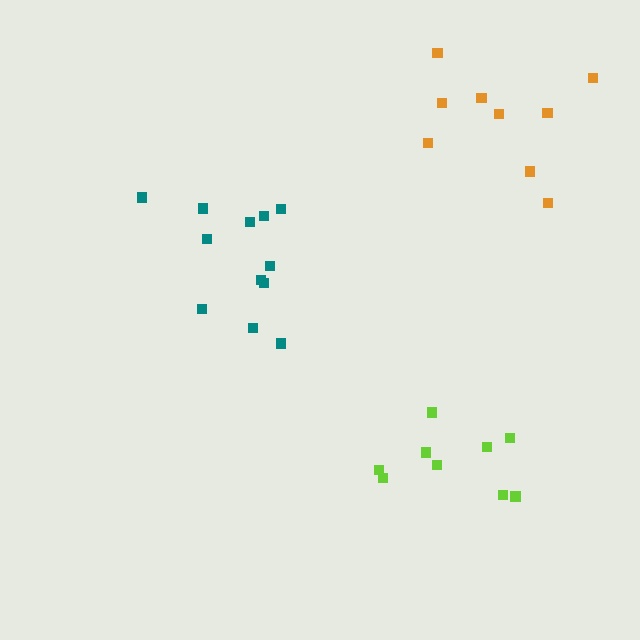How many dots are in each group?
Group 1: 9 dots, Group 2: 12 dots, Group 3: 9 dots (30 total).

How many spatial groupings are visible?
There are 3 spatial groupings.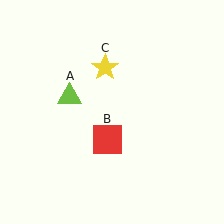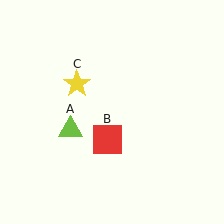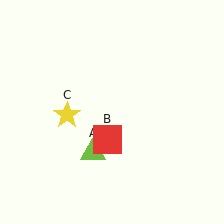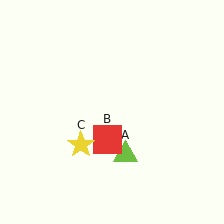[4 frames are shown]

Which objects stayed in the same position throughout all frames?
Red square (object B) remained stationary.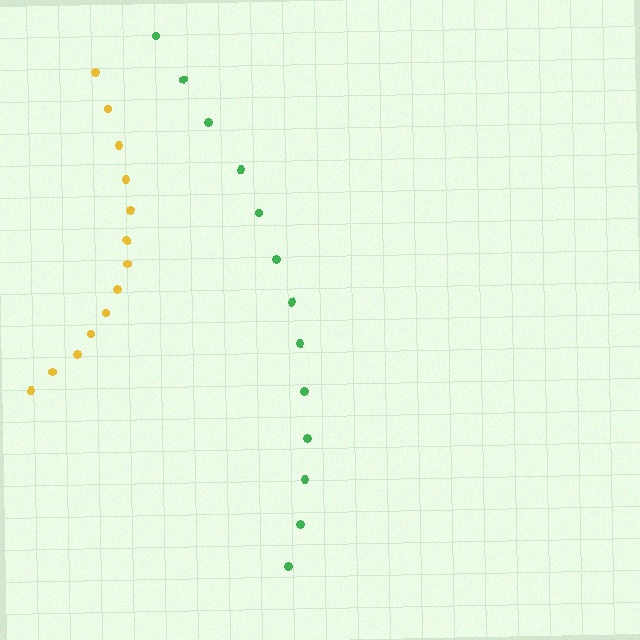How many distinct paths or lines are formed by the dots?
There are 2 distinct paths.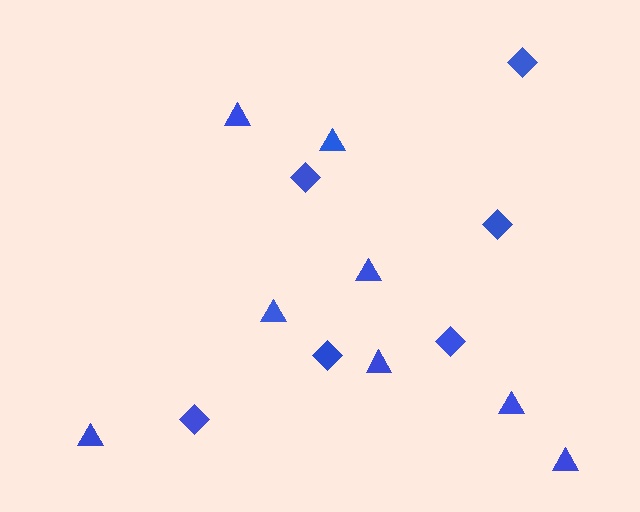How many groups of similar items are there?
There are 2 groups: one group of triangles (8) and one group of diamonds (6).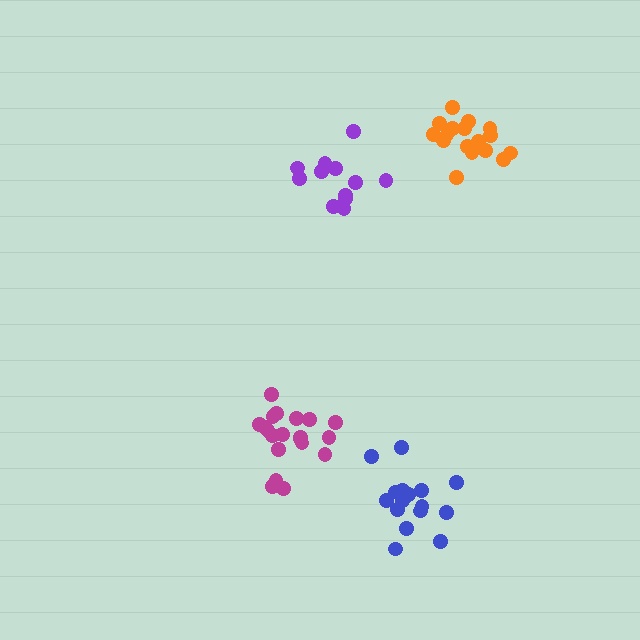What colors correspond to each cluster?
The clusters are colored: orange, magenta, purple, blue.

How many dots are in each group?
Group 1: 17 dots, Group 2: 20 dots, Group 3: 14 dots, Group 4: 16 dots (67 total).